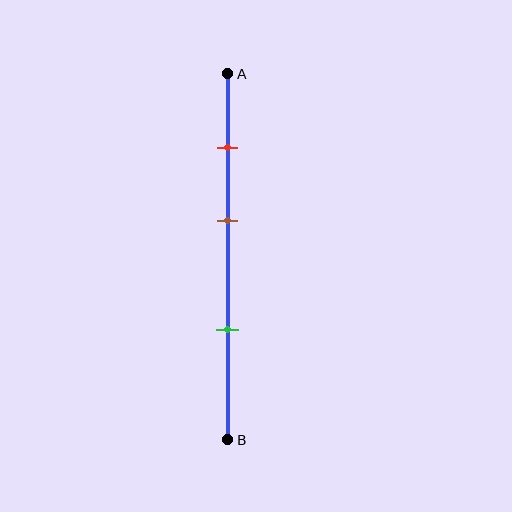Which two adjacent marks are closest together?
The red and brown marks are the closest adjacent pair.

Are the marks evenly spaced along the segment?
Yes, the marks are approximately evenly spaced.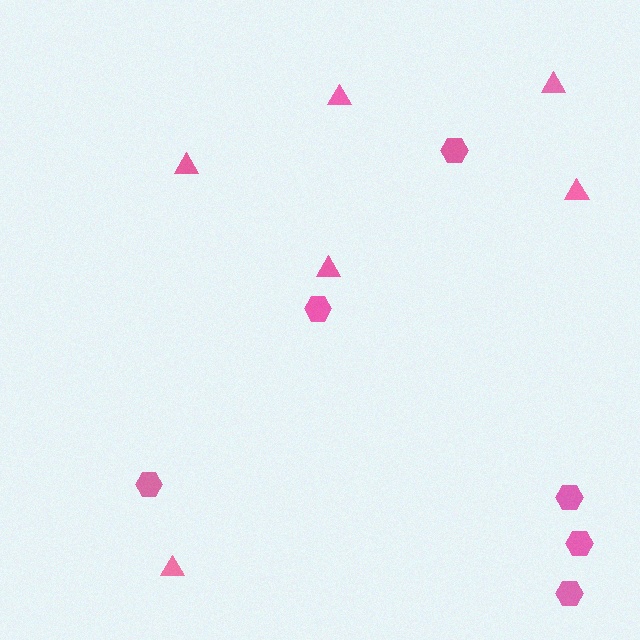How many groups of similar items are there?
There are 2 groups: one group of triangles (6) and one group of hexagons (6).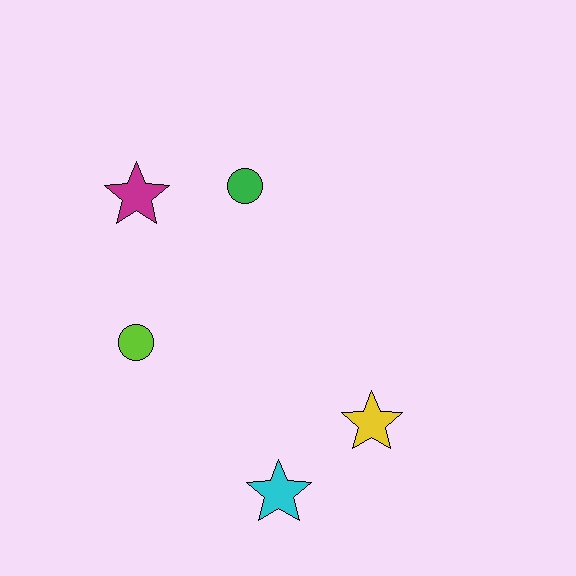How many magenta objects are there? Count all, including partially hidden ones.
There is 1 magenta object.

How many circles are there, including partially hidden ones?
There are 2 circles.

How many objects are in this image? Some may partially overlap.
There are 5 objects.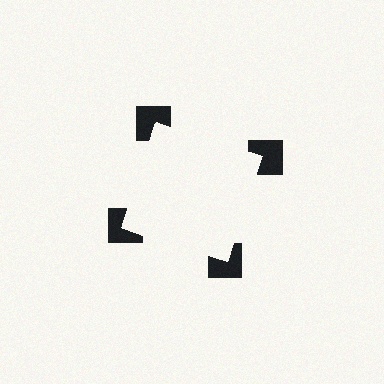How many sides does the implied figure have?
4 sides.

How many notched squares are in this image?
There are 4 — one at each vertex of the illusory square.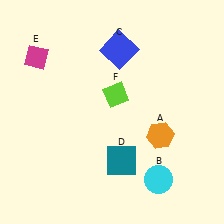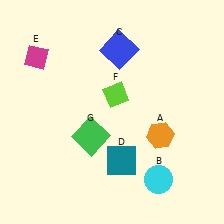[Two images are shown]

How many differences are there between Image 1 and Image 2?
There is 1 difference between the two images.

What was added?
A green square (G) was added in Image 2.